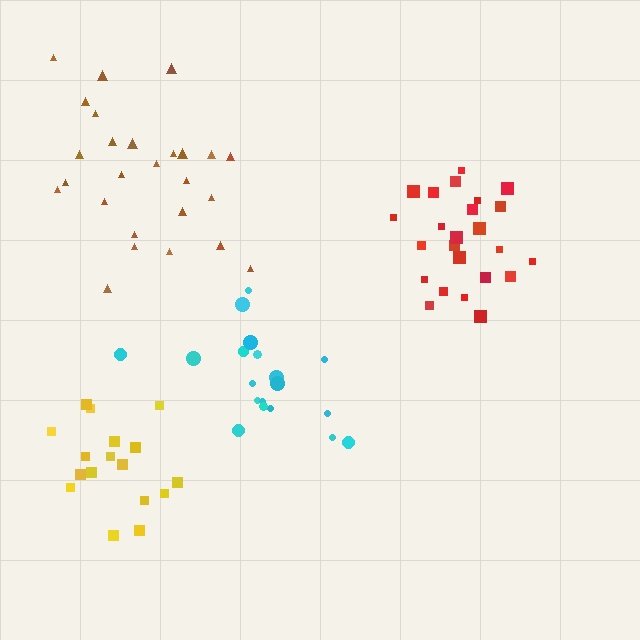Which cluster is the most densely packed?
Red.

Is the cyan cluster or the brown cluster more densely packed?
Cyan.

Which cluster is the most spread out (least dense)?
Brown.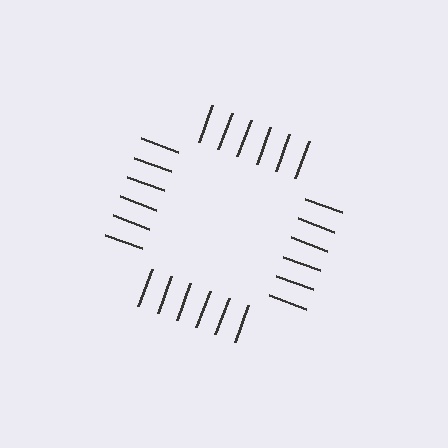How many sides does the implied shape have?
4 sides — the line-ends trace a square.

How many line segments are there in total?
24 — 6 along each of the 4 edges.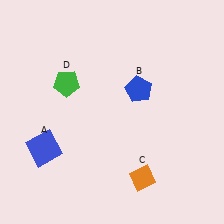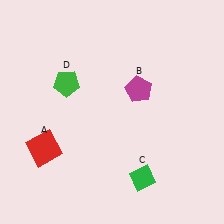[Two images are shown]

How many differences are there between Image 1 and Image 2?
There are 3 differences between the two images.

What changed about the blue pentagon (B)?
In Image 1, B is blue. In Image 2, it changed to magenta.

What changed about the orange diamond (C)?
In Image 1, C is orange. In Image 2, it changed to green.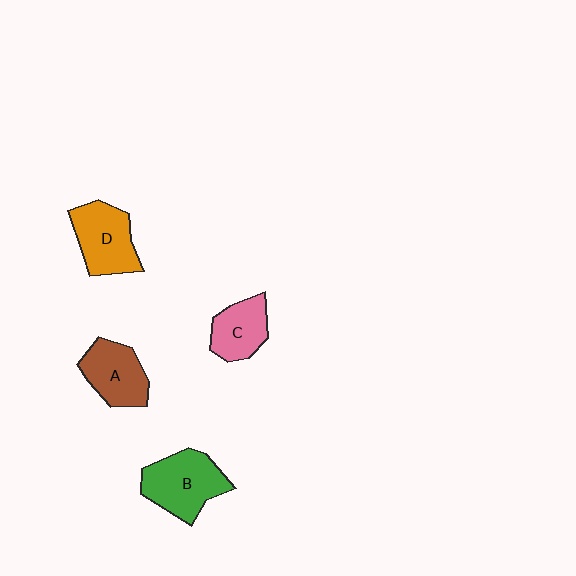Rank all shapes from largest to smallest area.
From largest to smallest: B (green), D (orange), A (brown), C (pink).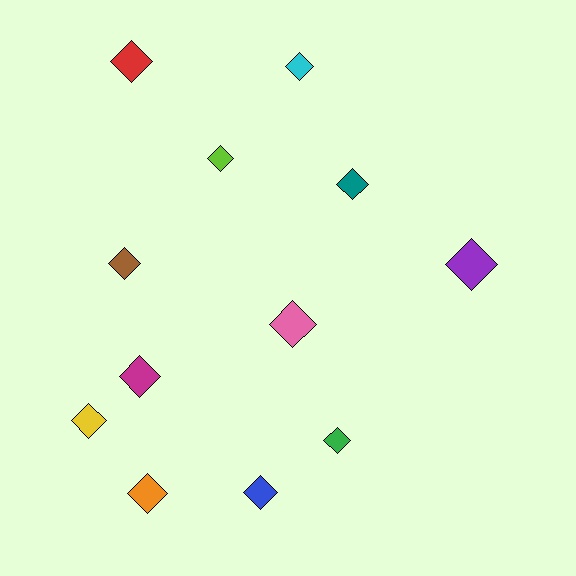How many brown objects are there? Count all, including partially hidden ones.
There is 1 brown object.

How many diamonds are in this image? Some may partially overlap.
There are 12 diamonds.